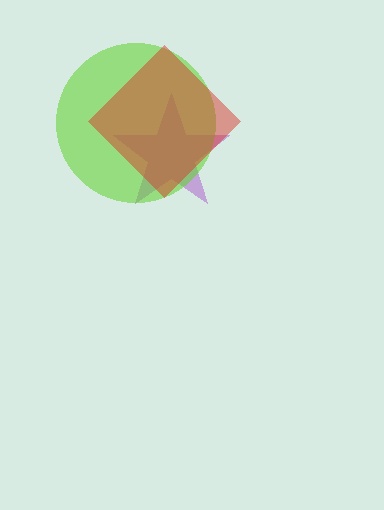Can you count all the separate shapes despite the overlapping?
Yes, there are 3 separate shapes.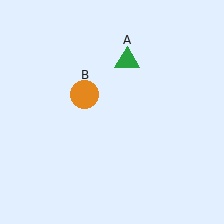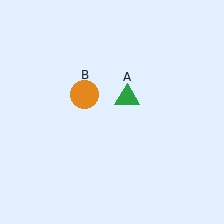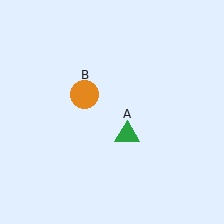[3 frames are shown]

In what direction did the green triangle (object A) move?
The green triangle (object A) moved down.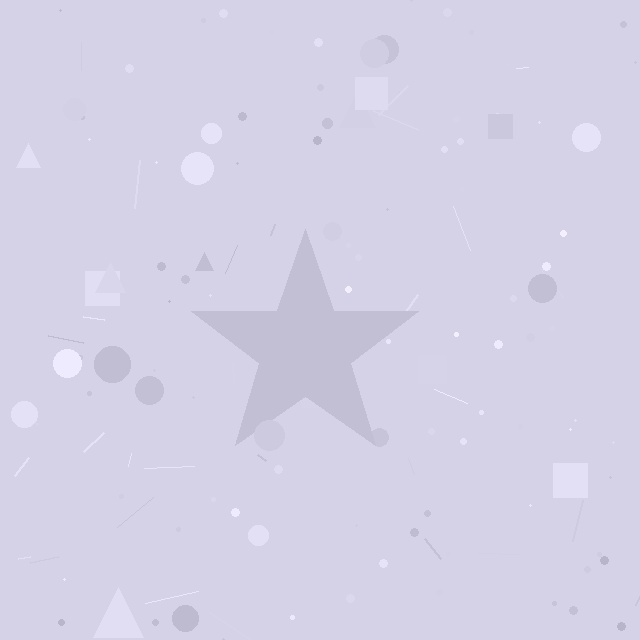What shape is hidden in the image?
A star is hidden in the image.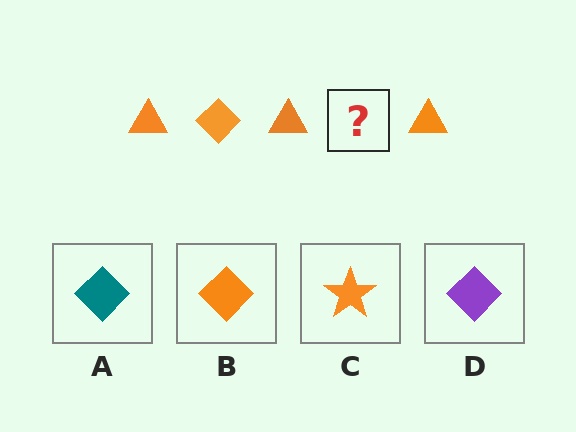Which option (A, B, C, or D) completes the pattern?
B.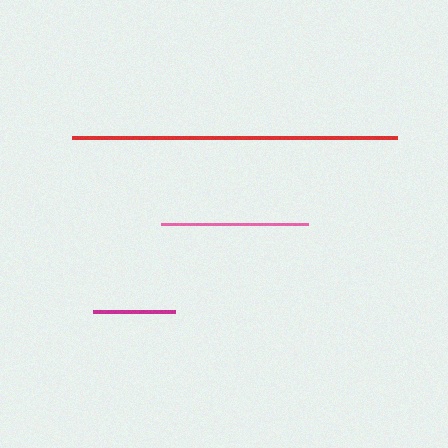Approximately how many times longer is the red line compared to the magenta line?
The red line is approximately 3.9 times the length of the magenta line.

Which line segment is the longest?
The red line is the longest at approximately 325 pixels.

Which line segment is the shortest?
The magenta line is the shortest at approximately 82 pixels.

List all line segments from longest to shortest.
From longest to shortest: red, pink, magenta.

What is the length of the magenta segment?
The magenta segment is approximately 82 pixels long.